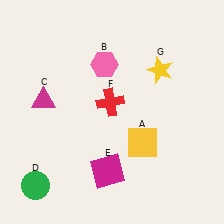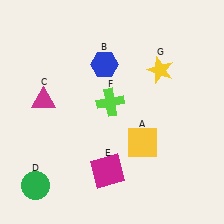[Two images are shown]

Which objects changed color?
B changed from pink to blue. F changed from red to lime.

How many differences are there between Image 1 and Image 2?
There are 2 differences between the two images.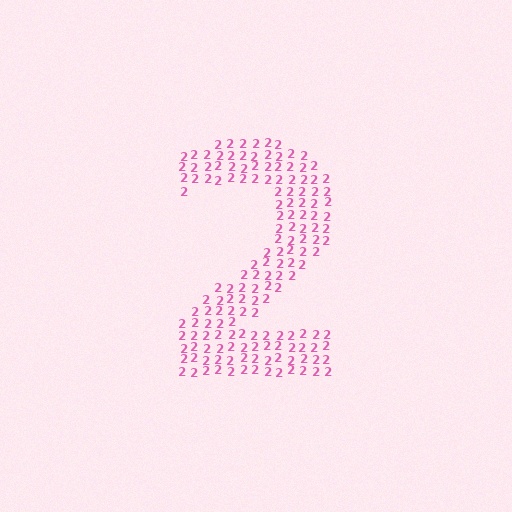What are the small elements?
The small elements are digit 2's.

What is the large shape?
The large shape is the digit 2.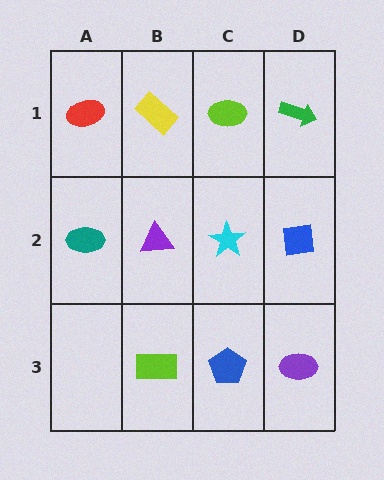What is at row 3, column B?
A lime rectangle.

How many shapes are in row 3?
3 shapes.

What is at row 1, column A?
A red ellipse.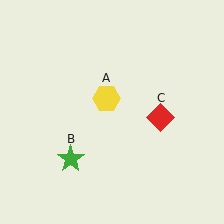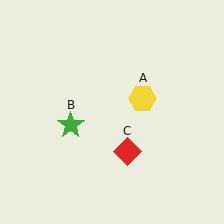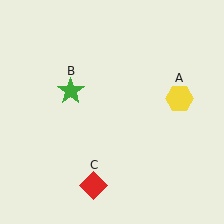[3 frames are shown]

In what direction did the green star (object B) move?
The green star (object B) moved up.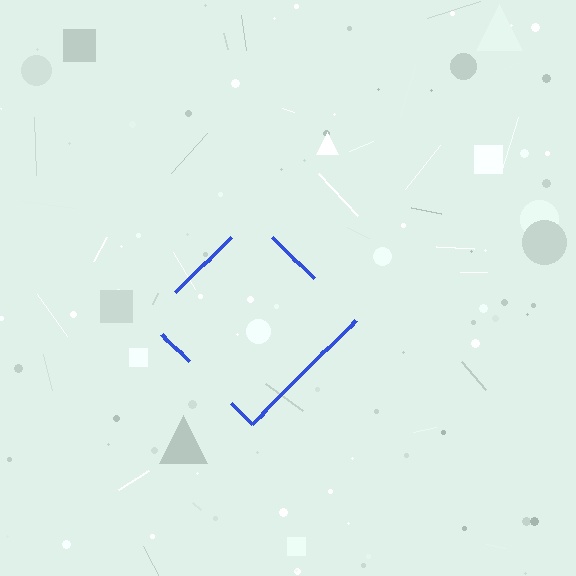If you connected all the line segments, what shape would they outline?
They would outline a diamond.